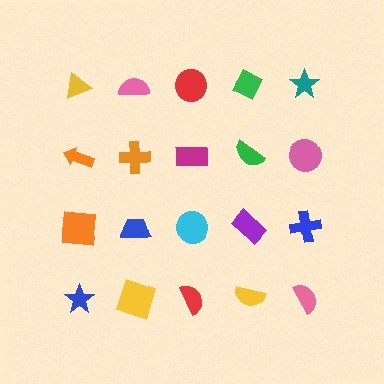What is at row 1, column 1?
A yellow triangle.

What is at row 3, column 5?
A blue cross.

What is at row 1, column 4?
A green diamond.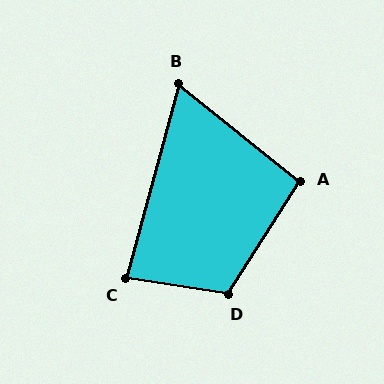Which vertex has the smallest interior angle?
B, at approximately 66 degrees.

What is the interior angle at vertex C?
Approximately 84 degrees (acute).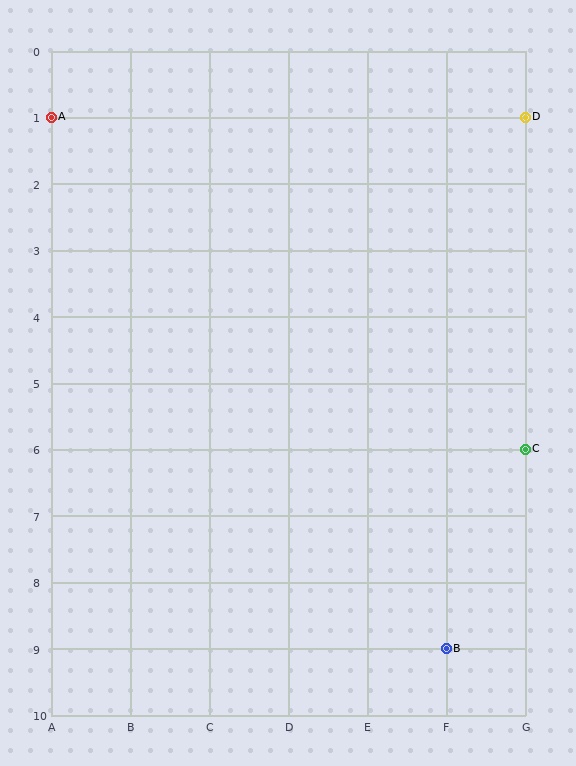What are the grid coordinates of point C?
Point C is at grid coordinates (G, 6).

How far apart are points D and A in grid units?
Points D and A are 6 columns apart.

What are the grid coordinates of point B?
Point B is at grid coordinates (F, 9).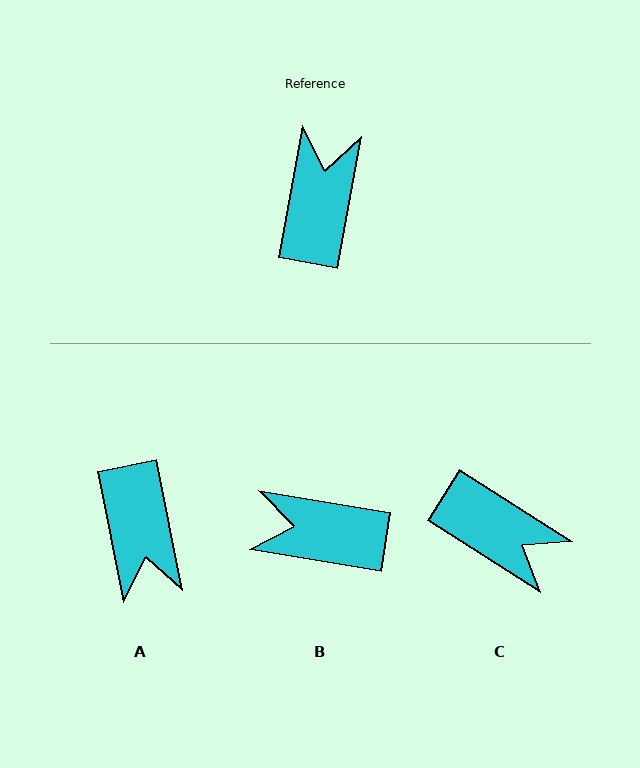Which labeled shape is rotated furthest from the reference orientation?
A, about 159 degrees away.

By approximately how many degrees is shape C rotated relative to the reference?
Approximately 112 degrees clockwise.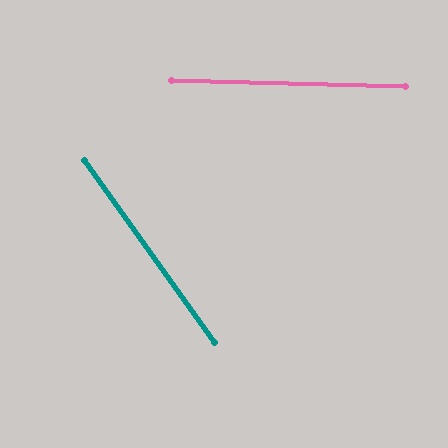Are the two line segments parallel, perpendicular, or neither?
Neither parallel nor perpendicular — they differ by about 53°.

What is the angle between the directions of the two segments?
Approximately 53 degrees.